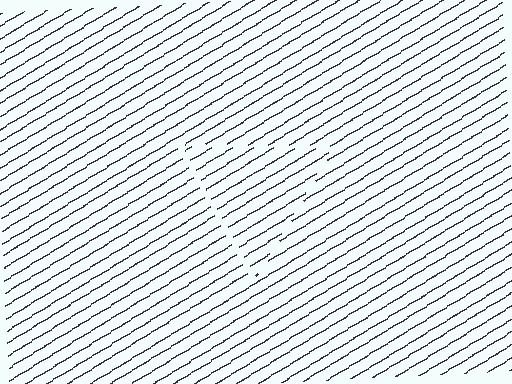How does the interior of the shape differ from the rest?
The interior of the shape contains the same grating, shifted by half a period — the contour is defined by the phase discontinuity where line-ends from the inner and outer gratings abut.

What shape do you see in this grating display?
An illusory triangle. The interior of the shape contains the same grating, shifted by half a period — the contour is defined by the phase discontinuity where line-ends from the inner and outer gratings abut.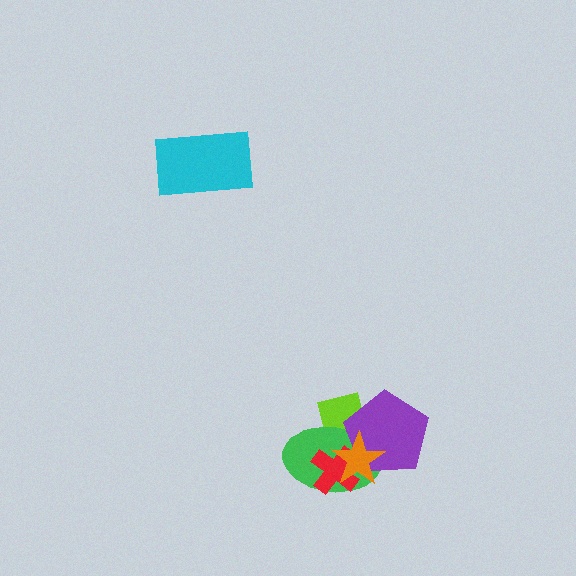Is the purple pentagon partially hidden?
Yes, it is partially covered by another shape.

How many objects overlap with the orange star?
4 objects overlap with the orange star.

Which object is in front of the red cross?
The orange star is in front of the red cross.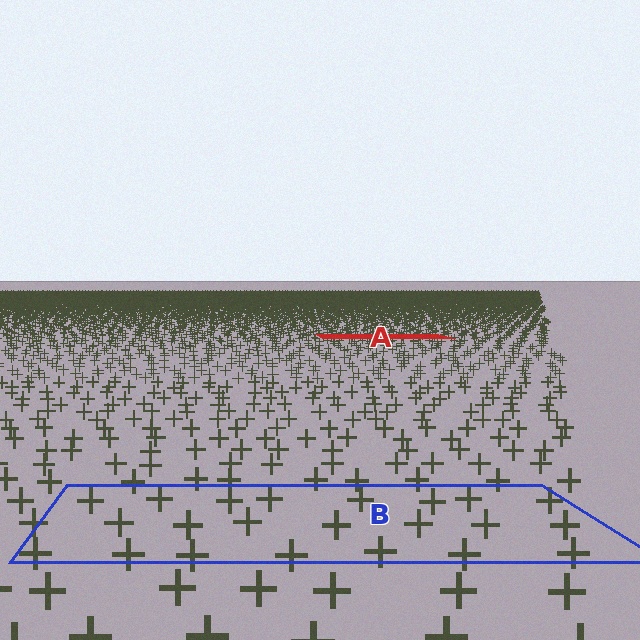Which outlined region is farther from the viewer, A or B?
Region A is farther from the viewer — the texture elements inside it appear smaller and more densely packed.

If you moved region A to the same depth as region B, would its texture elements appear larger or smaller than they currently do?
They would appear larger. At a closer depth, the same texture elements are projected at a bigger on-screen size.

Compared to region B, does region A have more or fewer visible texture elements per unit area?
Region A has more texture elements per unit area — they are packed more densely because it is farther away.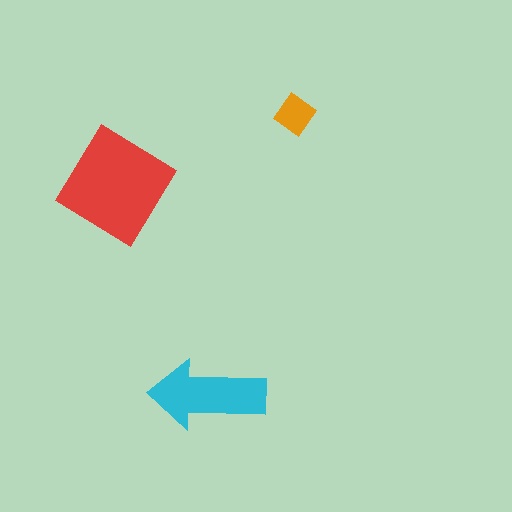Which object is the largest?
The red diamond.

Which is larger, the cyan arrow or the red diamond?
The red diamond.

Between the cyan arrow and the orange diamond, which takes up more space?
The cyan arrow.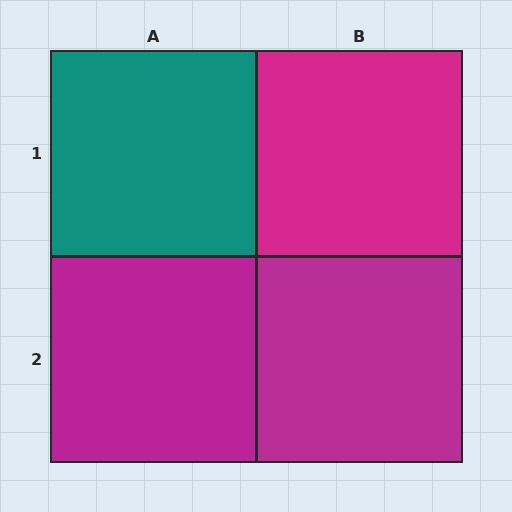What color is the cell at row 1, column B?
Magenta.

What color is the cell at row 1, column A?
Teal.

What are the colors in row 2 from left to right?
Magenta, magenta.